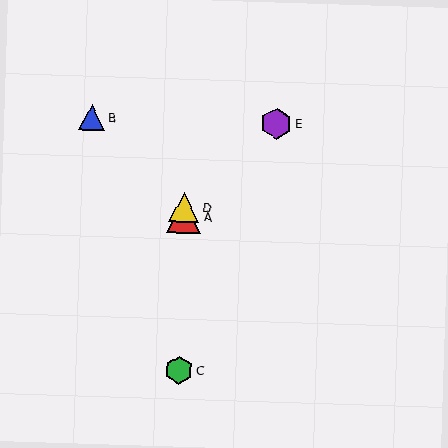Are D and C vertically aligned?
Yes, both are at x≈184.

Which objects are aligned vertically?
Objects A, C, D are aligned vertically.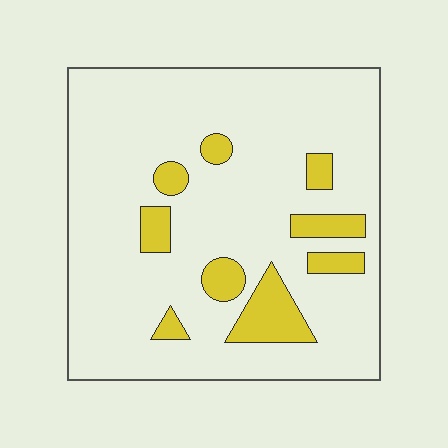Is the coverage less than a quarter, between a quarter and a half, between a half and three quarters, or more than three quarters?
Less than a quarter.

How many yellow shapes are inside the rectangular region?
9.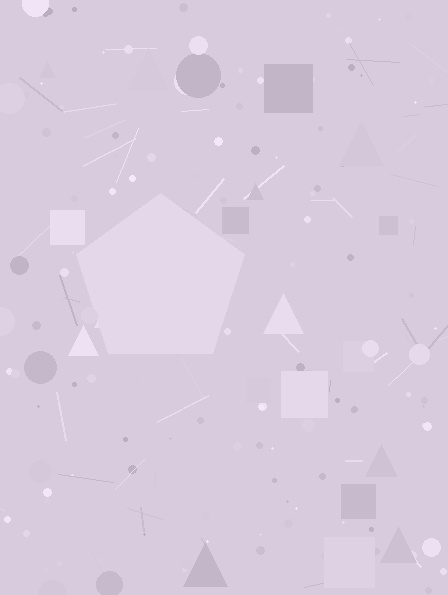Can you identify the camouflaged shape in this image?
The camouflaged shape is a pentagon.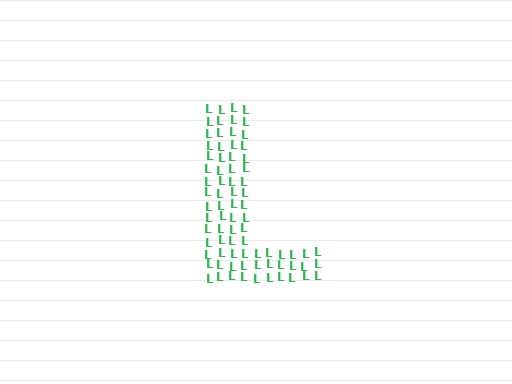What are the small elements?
The small elements are letter L's.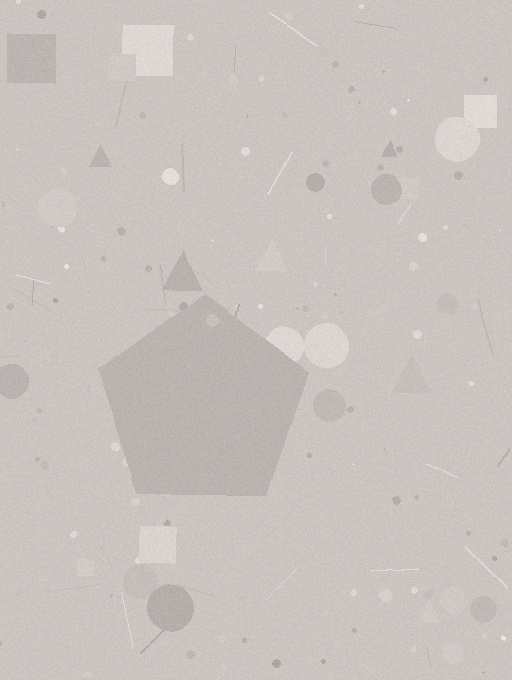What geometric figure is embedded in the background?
A pentagon is embedded in the background.